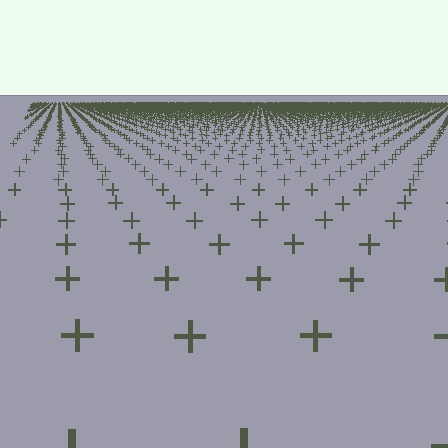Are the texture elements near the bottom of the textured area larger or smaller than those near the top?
Larger. Near the bottom, elements are closer to the viewer and appear at a bigger on-screen size.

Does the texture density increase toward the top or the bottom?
Density increases toward the top.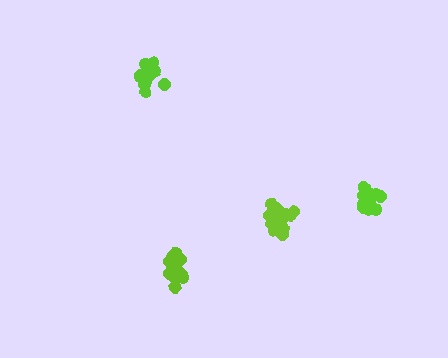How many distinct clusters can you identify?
There are 4 distinct clusters.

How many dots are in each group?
Group 1: 11 dots, Group 2: 12 dots, Group 3: 15 dots, Group 4: 13 dots (51 total).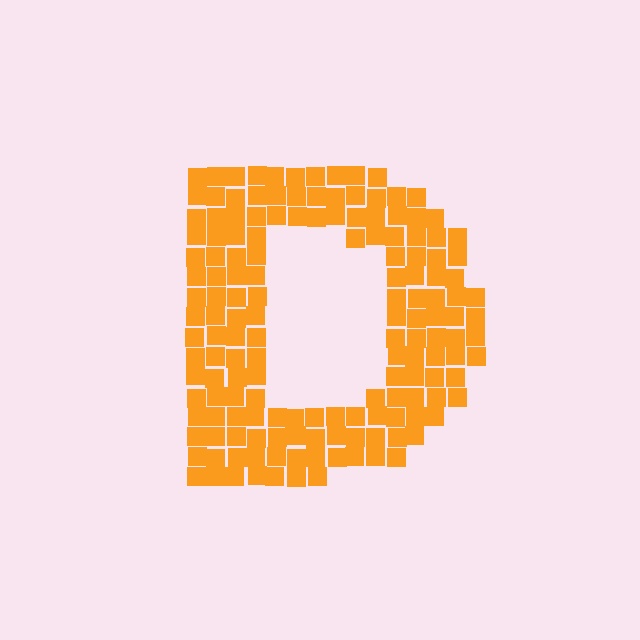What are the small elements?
The small elements are squares.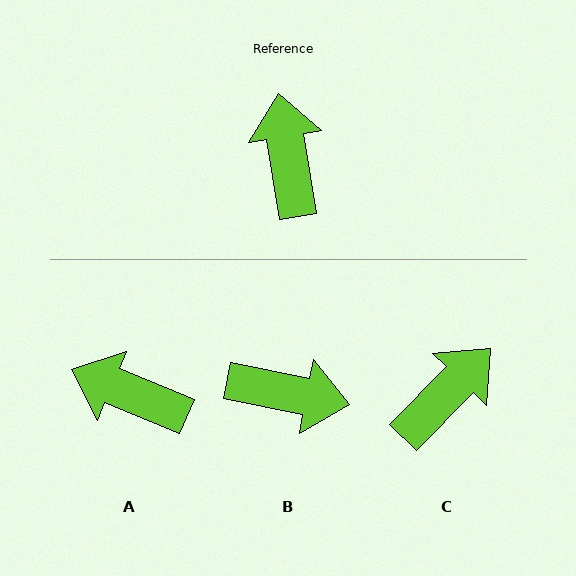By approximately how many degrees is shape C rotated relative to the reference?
Approximately 53 degrees clockwise.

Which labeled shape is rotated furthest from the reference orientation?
B, about 110 degrees away.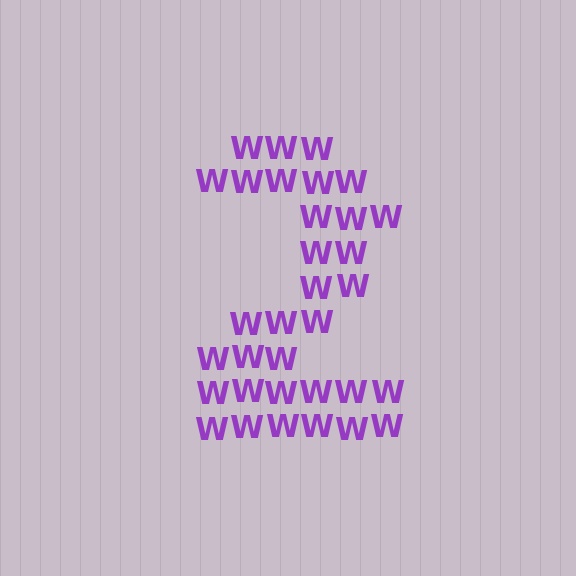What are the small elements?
The small elements are letter W's.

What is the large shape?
The large shape is the digit 2.